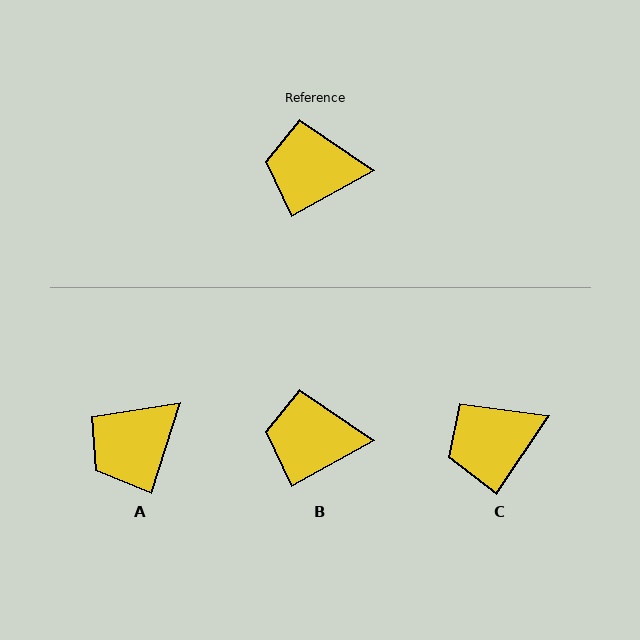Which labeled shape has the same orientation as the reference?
B.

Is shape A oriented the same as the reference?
No, it is off by about 43 degrees.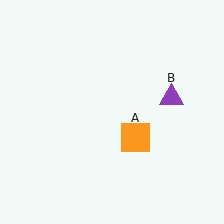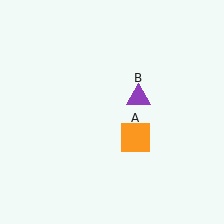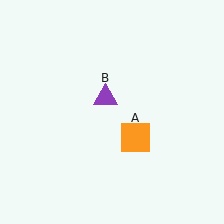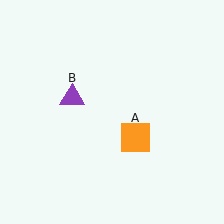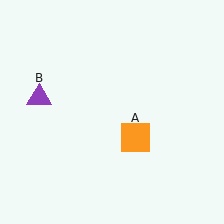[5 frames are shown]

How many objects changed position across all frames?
1 object changed position: purple triangle (object B).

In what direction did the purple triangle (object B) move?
The purple triangle (object B) moved left.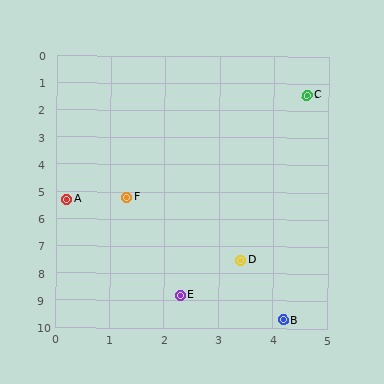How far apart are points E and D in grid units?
Points E and D are about 1.7 grid units apart.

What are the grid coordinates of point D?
Point D is at approximately (3.4, 7.5).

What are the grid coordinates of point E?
Point E is at approximately (2.3, 8.8).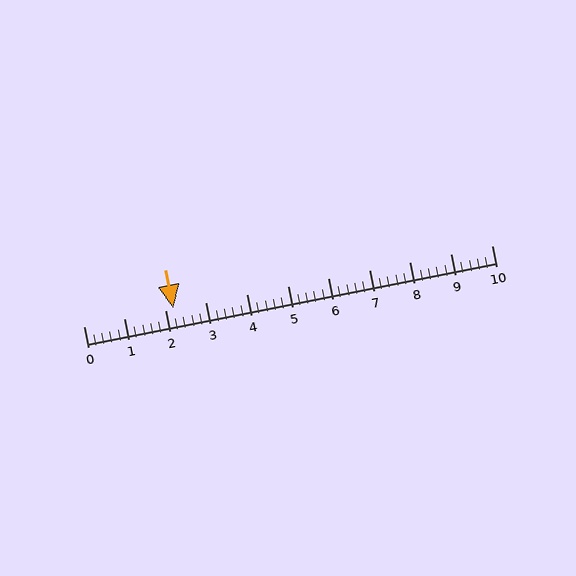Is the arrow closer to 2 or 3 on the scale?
The arrow is closer to 2.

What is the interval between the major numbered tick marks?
The major tick marks are spaced 1 units apart.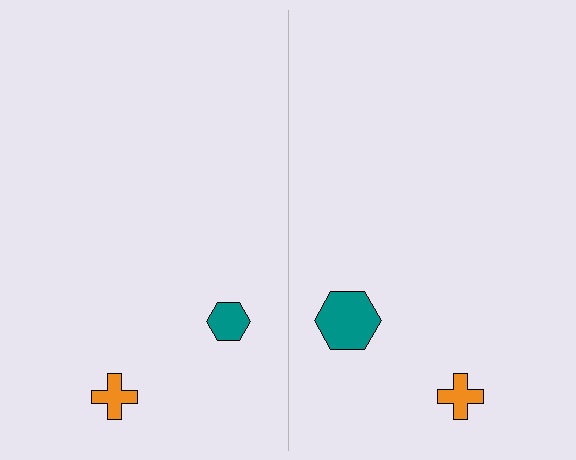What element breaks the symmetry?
The teal hexagon on the right side has a different size than its mirror counterpart.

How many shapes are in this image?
There are 4 shapes in this image.